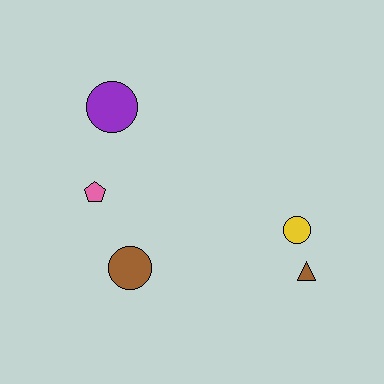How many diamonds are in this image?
There are no diamonds.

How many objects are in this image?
There are 5 objects.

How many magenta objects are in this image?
There are no magenta objects.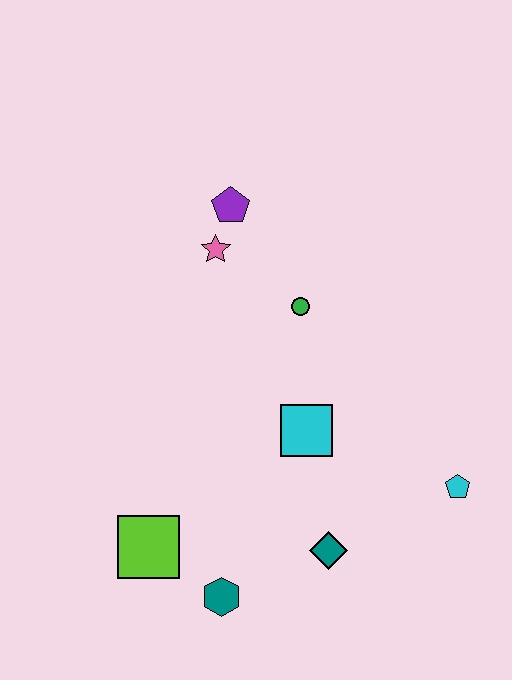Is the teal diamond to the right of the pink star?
Yes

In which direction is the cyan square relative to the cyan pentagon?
The cyan square is to the left of the cyan pentagon.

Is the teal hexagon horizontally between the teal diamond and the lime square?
Yes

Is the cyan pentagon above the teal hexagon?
Yes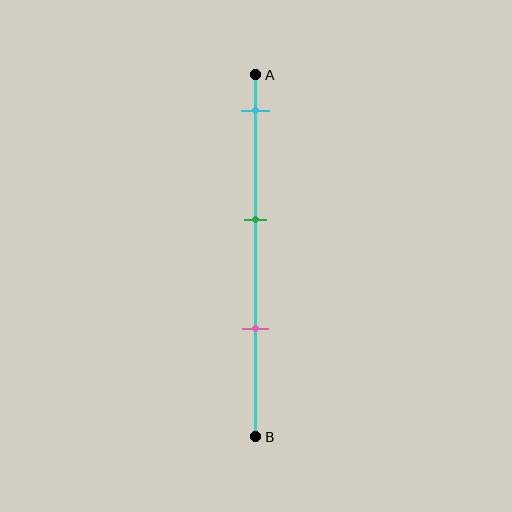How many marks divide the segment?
There are 3 marks dividing the segment.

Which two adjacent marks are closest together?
The green and pink marks are the closest adjacent pair.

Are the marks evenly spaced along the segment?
Yes, the marks are approximately evenly spaced.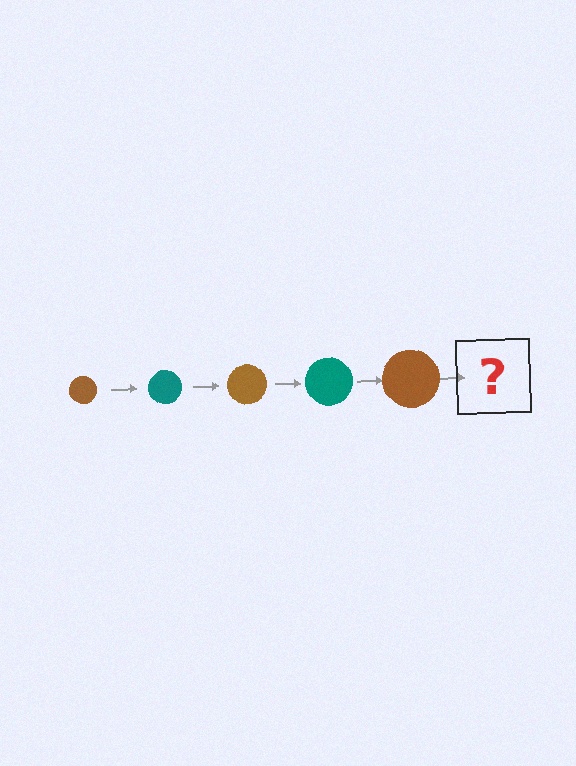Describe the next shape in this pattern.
It should be a teal circle, larger than the previous one.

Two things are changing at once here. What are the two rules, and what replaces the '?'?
The two rules are that the circle grows larger each step and the color cycles through brown and teal. The '?' should be a teal circle, larger than the previous one.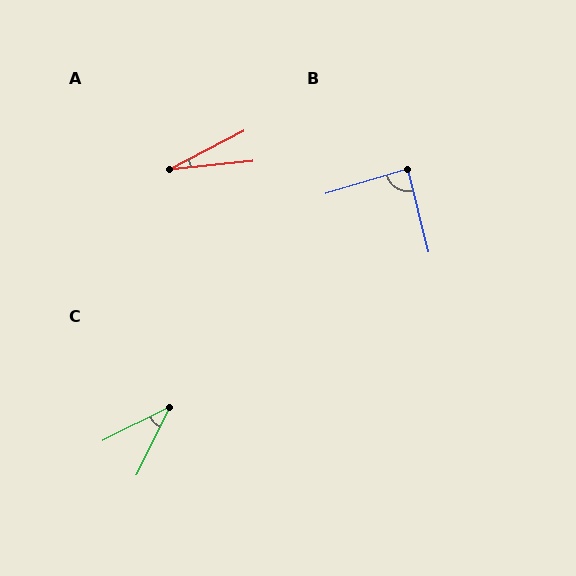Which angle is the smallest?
A, at approximately 21 degrees.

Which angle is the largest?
B, at approximately 88 degrees.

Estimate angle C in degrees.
Approximately 37 degrees.